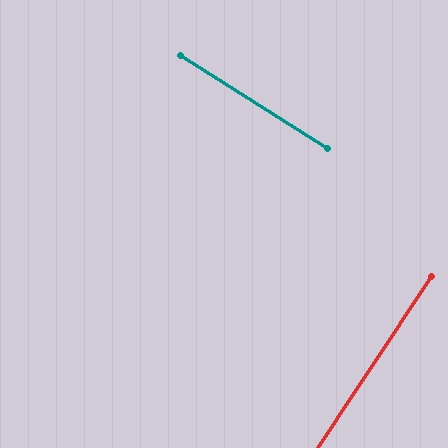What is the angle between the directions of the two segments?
Approximately 89 degrees.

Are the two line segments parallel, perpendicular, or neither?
Perpendicular — they meet at approximately 89°.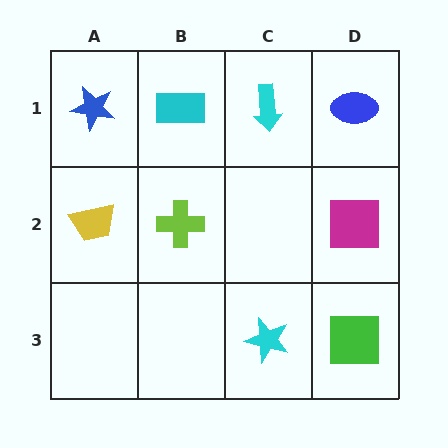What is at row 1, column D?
A blue ellipse.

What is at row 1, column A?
A blue star.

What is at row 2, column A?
A yellow trapezoid.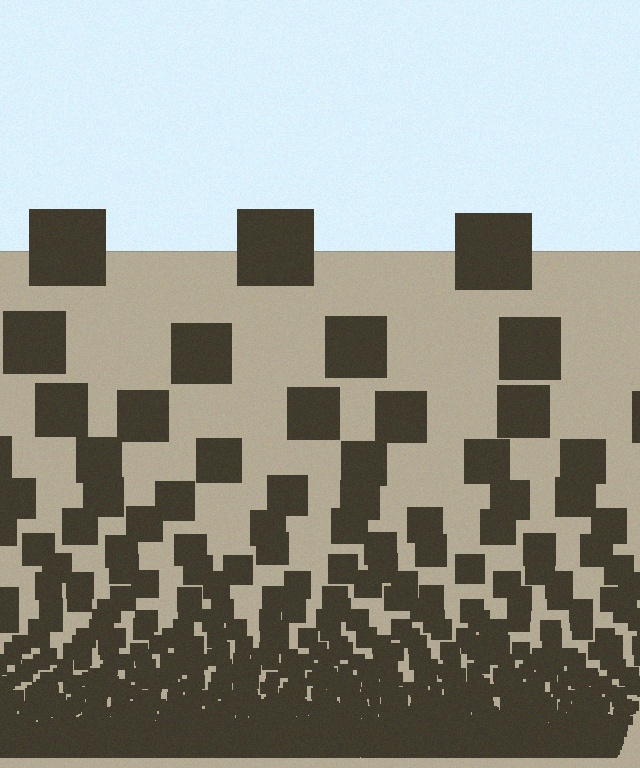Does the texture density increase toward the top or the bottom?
Density increases toward the bottom.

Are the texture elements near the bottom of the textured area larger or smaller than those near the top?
Smaller. The gradient is inverted — elements near the bottom are smaller and denser.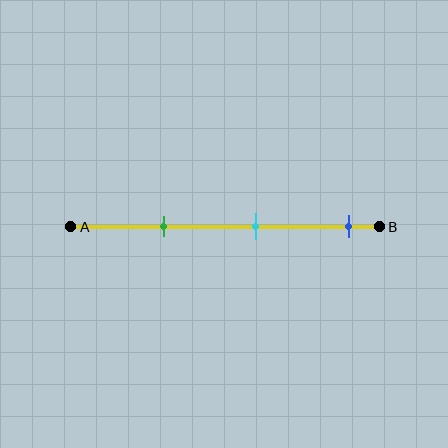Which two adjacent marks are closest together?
The green and cyan marks are the closest adjacent pair.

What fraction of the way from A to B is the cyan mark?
The cyan mark is approximately 60% (0.6) of the way from A to B.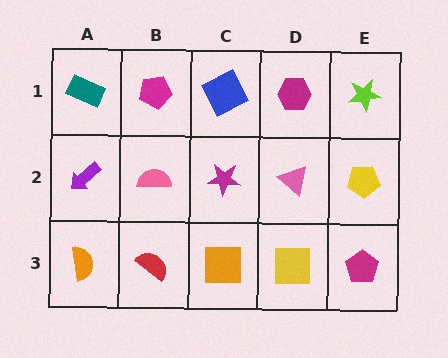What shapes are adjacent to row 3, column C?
A magenta star (row 2, column C), a red semicircle (row 3, column B), a yellow square (row 3, column D).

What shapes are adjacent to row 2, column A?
A teal rectangle (row 1, column A), an orange semicircle (row 3, column A), a pink semicircle (row 2, column B).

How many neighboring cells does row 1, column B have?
3.